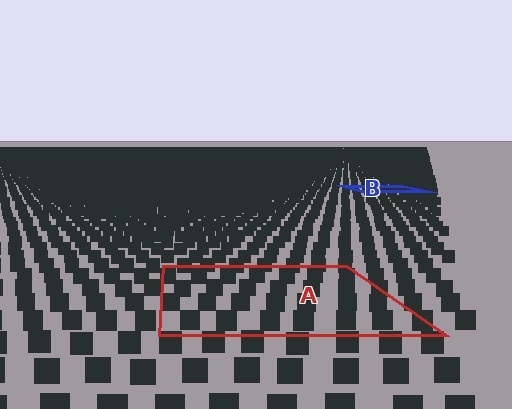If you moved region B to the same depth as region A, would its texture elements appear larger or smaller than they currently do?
They would appear larger. At a closer depth, the same texture elements are projected at a bigger on-screen size.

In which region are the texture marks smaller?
The texture marks are smaller in region B, because it is farther away.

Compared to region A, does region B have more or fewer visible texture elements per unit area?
Region B has more texture elements per unit area — they are packed more densely because it is farther away.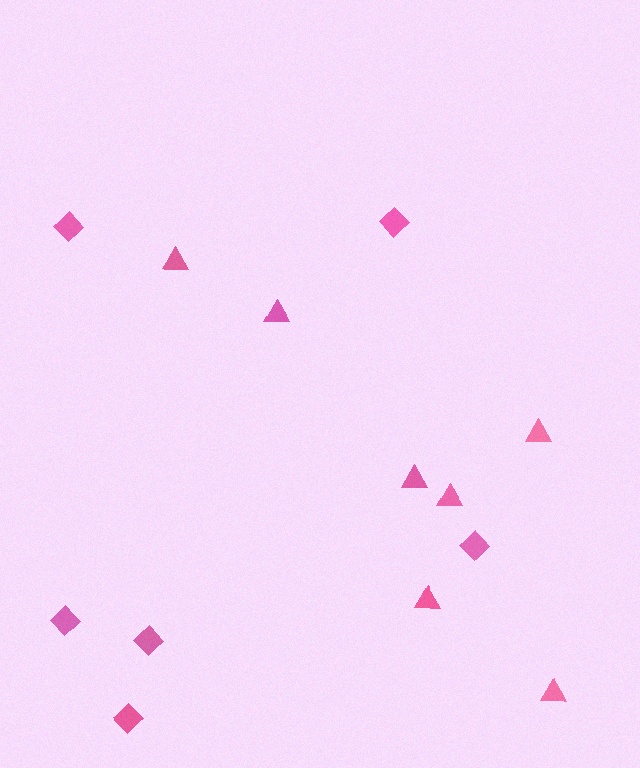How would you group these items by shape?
There are 2 groups: one group of triangles (7) and one group of diamonds (6).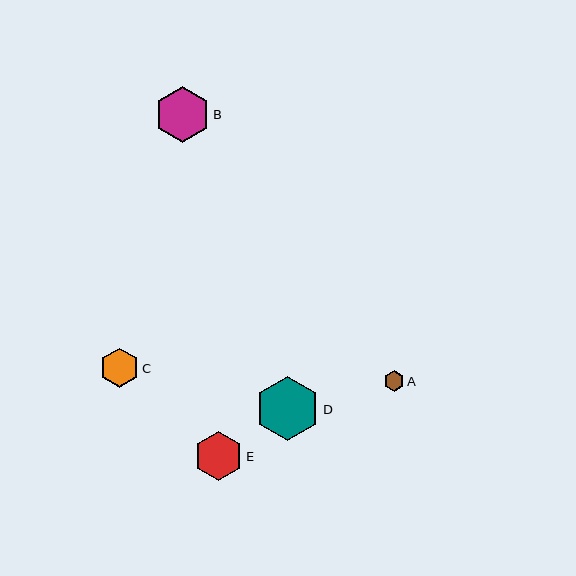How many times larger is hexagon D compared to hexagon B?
Hexagon D is approximately 1.2 times the size of hexagon B.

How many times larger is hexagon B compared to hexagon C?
Hexagon B is approximately 1.4 times the size of hexagon C.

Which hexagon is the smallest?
Hexagon A is the smallest with a size of approximately 20 pixels.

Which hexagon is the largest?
Hexagon D is the largest with a size of approximately 65 pixels.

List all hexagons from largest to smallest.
From largest to smallest: D, B, E, C, A.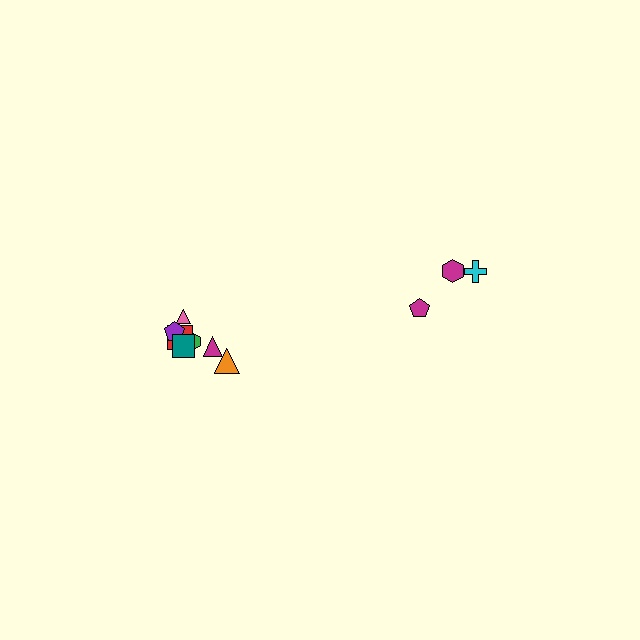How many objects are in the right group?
There are 3 objects.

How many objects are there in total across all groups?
There are 10 objects.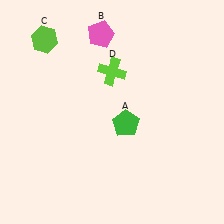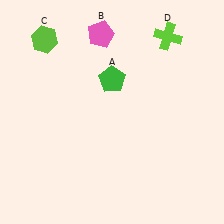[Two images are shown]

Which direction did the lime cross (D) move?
The lime cross (D) moved right.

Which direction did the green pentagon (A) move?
The green pentagon (A) moved up.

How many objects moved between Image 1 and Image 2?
2 objects moved between the two images.